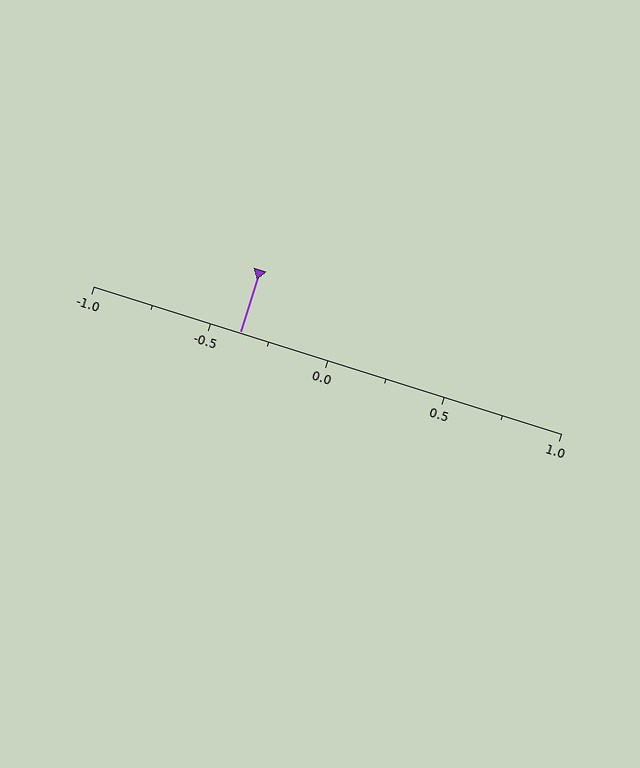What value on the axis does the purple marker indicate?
The marker indicates approximately -0.38.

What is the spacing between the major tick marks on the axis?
The major ticks are spaced 0.5 apart.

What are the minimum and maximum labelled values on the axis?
The axis runs from -1.0 to 1.0.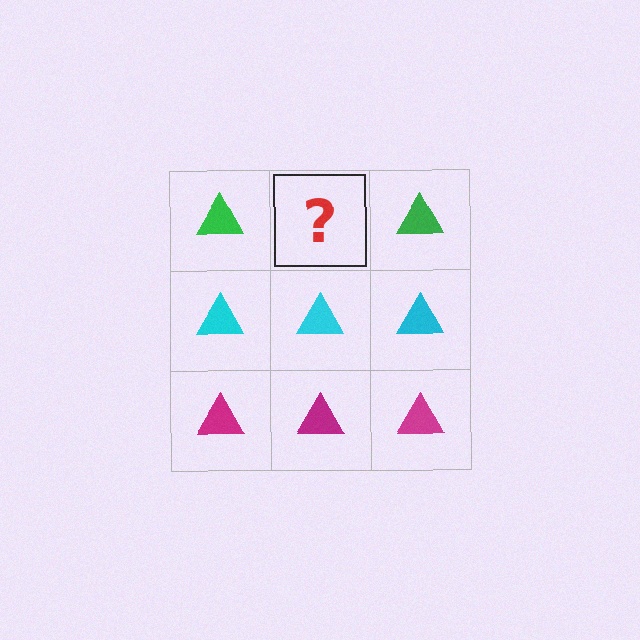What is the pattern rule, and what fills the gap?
The rule is that each row has a consistent color. The gap should be filled with a green triangle.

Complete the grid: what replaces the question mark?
The question mark should be replaced with a green triangle.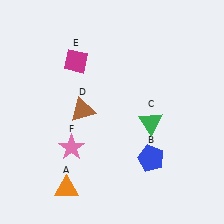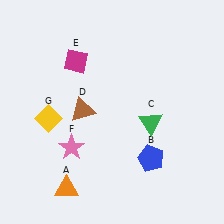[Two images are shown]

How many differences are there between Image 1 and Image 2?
There is 1 difference between the two images.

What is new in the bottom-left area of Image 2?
A yellow diamond (G) was added in the bottom-left area of Image 2.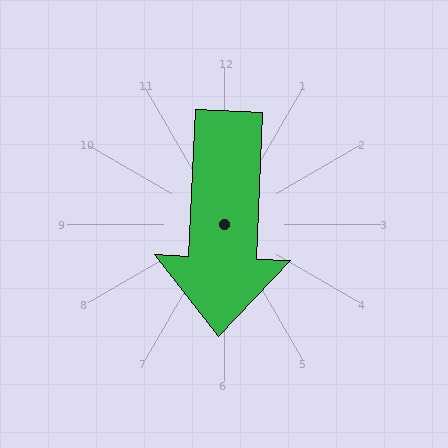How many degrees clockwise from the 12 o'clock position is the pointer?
Approximately 183 degrees.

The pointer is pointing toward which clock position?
Roughly 6 o'clock.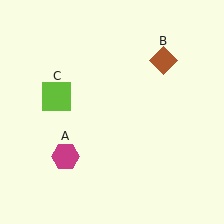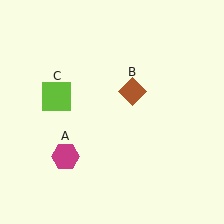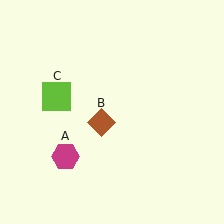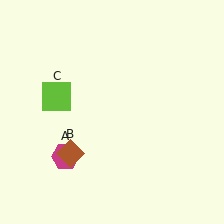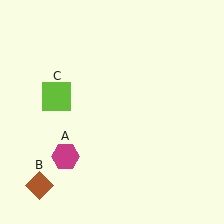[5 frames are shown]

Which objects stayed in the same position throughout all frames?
Magenta hexagon (object A) and lime square (object C) remained stationary.